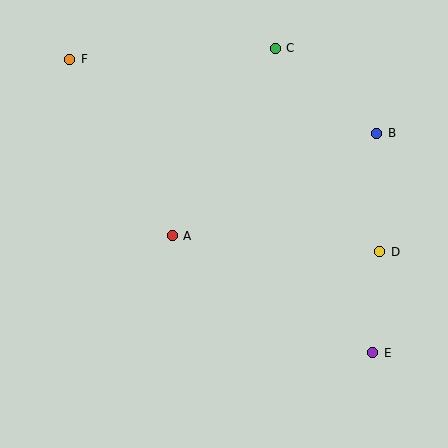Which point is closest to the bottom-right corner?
Point E is closest to the bottom-right corner.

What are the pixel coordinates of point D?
Point D is at (380, 252).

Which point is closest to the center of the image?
Point A at (172, 236) is closest to the center.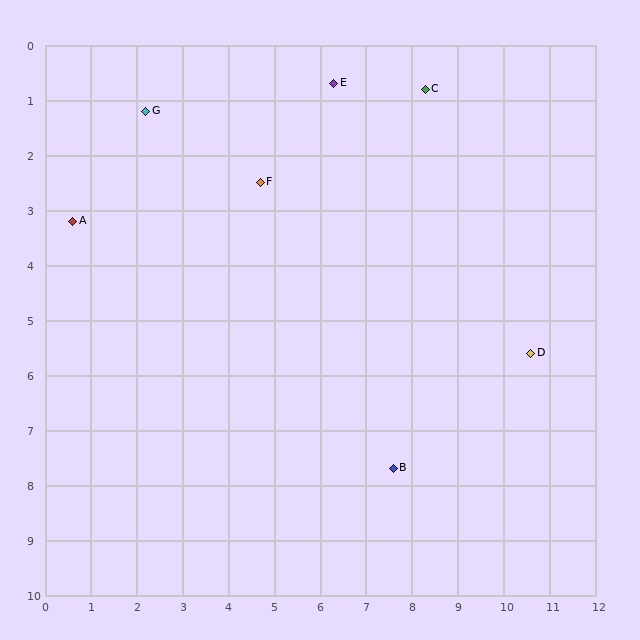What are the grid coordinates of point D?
Point D is at approximately (10.6, 5.6).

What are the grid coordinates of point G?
Point G is at approximately (2.2, 1.2).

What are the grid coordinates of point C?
Point C is at approximately (8.3, 0.8).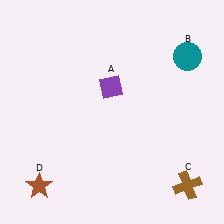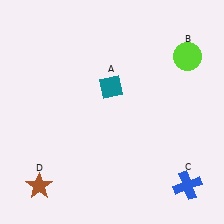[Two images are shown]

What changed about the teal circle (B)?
In Image 1, B is teal. In Image 2, it changed to lime.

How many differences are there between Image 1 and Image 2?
There are 3 differences between the two images.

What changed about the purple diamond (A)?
In Image 1, A is purple. In Image 2, it changed to teal.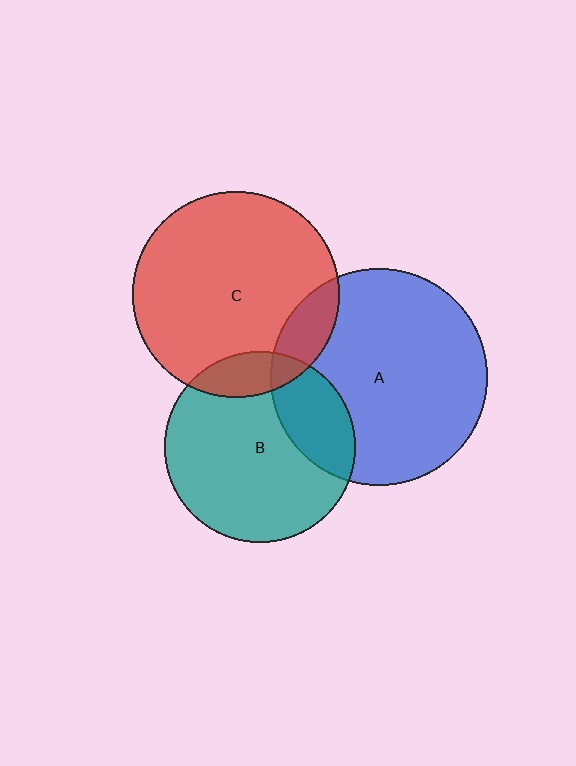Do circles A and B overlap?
Yes.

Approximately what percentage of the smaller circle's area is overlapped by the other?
Approximately 25%.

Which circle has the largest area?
Circle A (blue).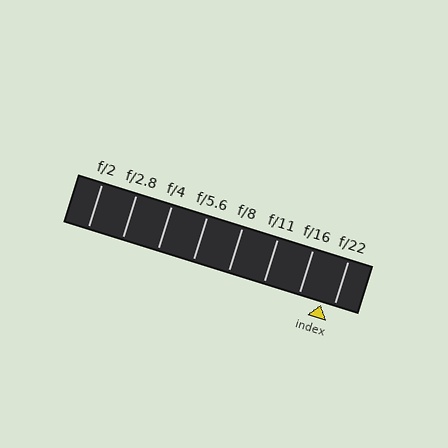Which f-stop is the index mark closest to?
The index mark is closest to f/22.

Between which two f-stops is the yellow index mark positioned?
The index mark is between f/16 and f/22.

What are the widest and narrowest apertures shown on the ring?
The widest aperture shown is f/2 and the narrowest is f/22.